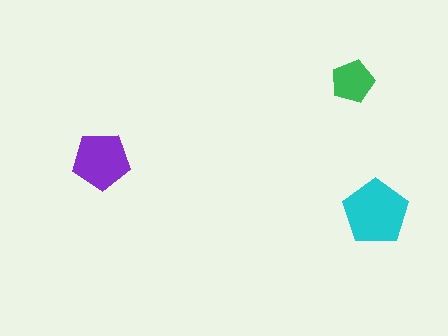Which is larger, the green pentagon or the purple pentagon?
The purple one.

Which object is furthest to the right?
The cyan pentagon is rightmost.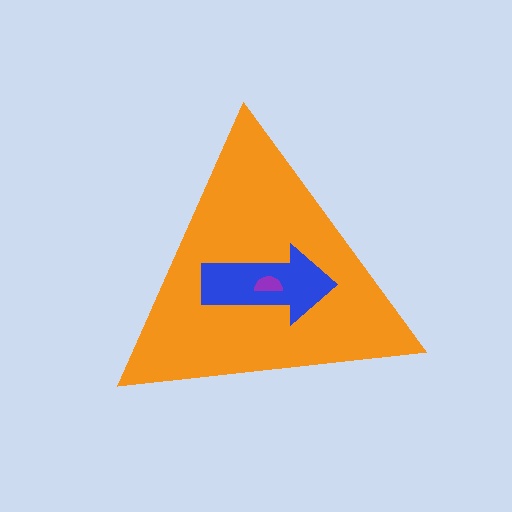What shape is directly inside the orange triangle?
The blue arrow.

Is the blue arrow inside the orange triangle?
Yes.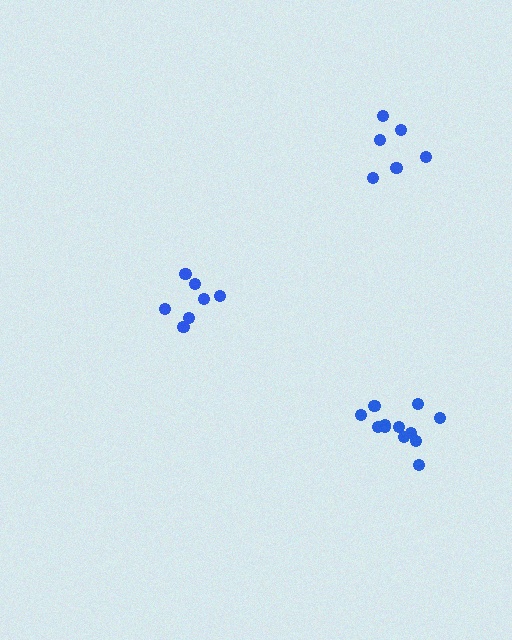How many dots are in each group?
Group 1: 7 dots, Group 2: 6 dots, Group 3: 12 dots (25 total).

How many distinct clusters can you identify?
There are 3 distinct clusters.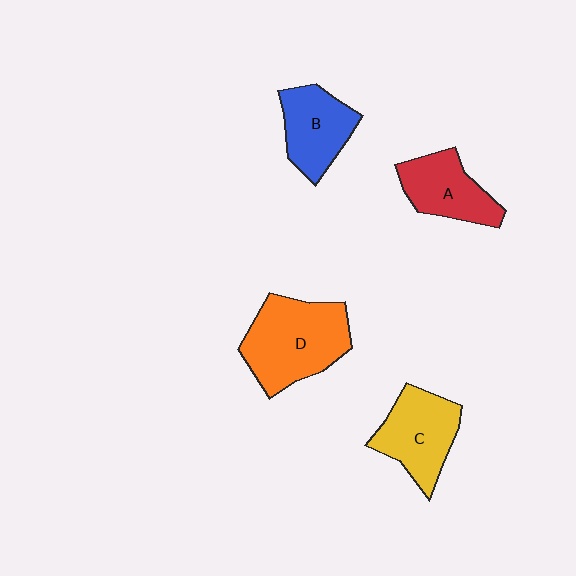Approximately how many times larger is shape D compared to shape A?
Approximately 1.5 times.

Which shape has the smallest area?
Shape A (red).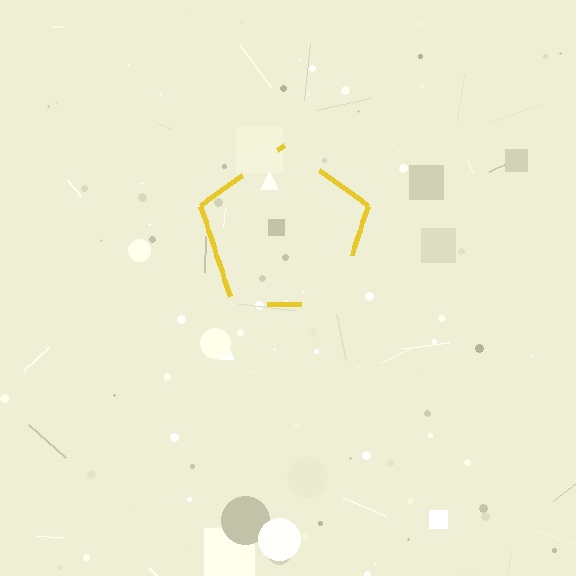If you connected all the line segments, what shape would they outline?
They would outline a pentagon.